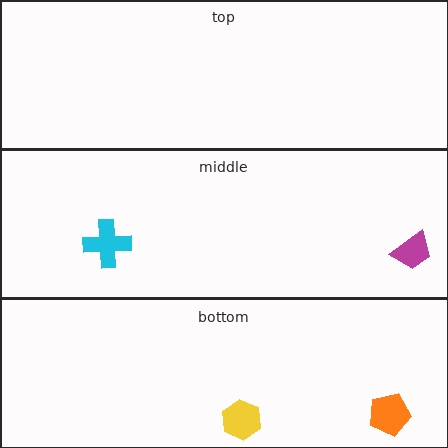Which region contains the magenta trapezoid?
The middle region.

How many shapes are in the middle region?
2.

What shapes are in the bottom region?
The yellow hexagon, the orange pentagon.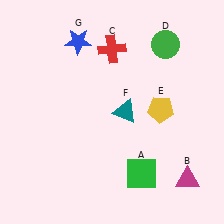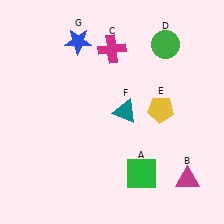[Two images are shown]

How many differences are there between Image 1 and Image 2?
There is 1 difference between the two images.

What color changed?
The cross (C) changed from red in Image 1 to magenta in Image 2.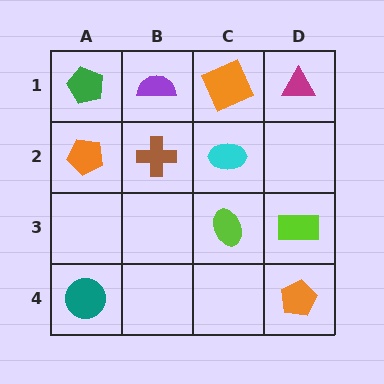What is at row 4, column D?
An orange pentagon.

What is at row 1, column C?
An orange square.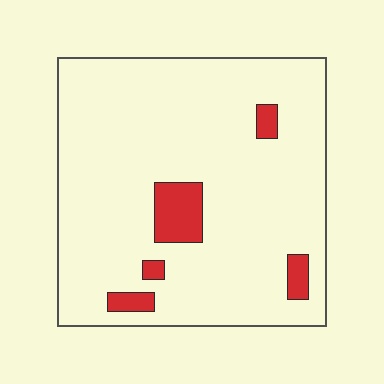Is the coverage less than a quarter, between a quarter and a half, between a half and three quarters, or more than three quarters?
Less than a quarter.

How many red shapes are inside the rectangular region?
5.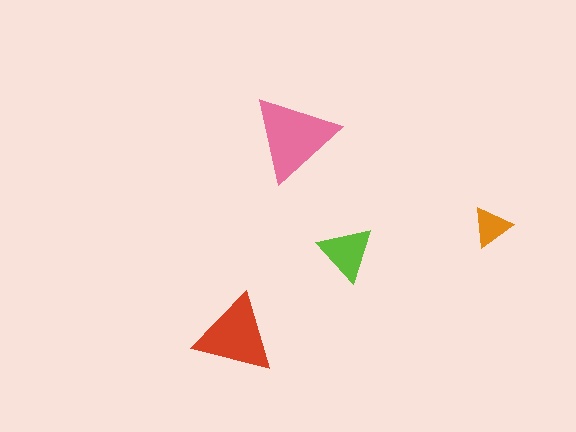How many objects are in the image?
There are 4 objects in the image.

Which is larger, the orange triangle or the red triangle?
The red one.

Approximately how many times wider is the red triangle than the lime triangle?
About 1.5 times wider.